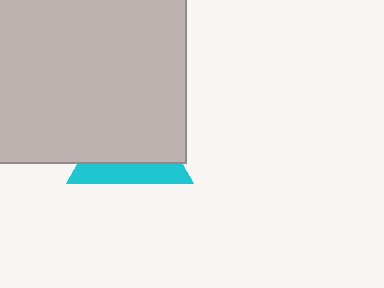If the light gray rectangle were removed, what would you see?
You would see the complete cyan triangle.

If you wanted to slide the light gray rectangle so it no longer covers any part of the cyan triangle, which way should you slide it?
Slide it up — that is the most direct way to separate the two shapes.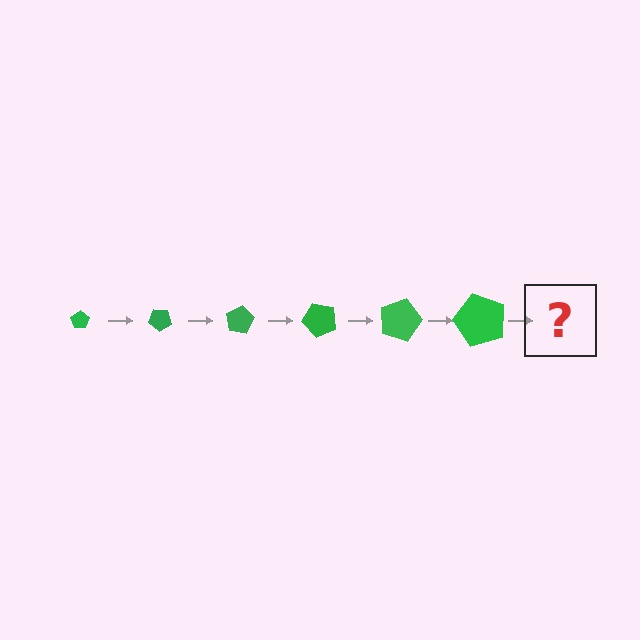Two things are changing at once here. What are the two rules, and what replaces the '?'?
The two rules are that the pentagon grows larger each step and it rotates 40 degrees each step. The '?' should be a pentagon, larger than the previous one and rotated 240 degrees from the start.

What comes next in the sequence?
The next element should be a pentagon, larger than the previous one and rotated 240 degrees from the start.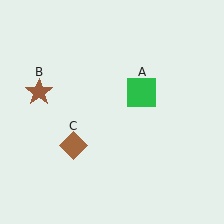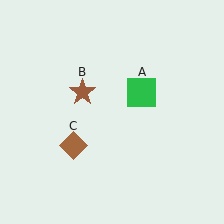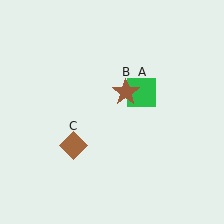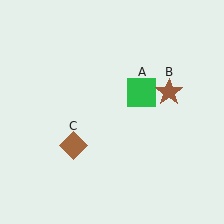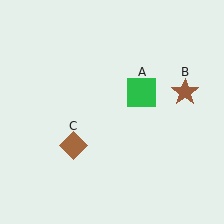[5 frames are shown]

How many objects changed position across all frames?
1 object changed position: brown star (object B).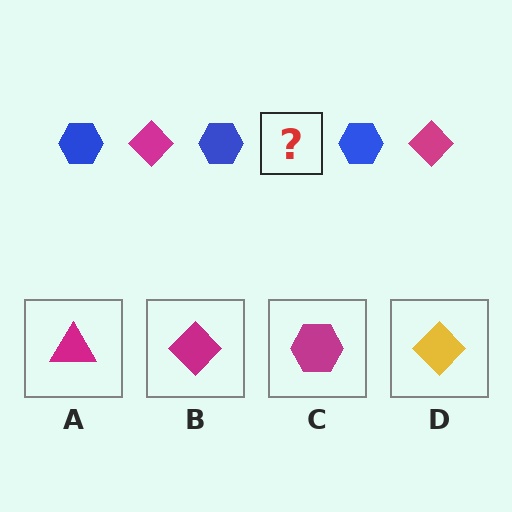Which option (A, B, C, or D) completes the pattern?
B.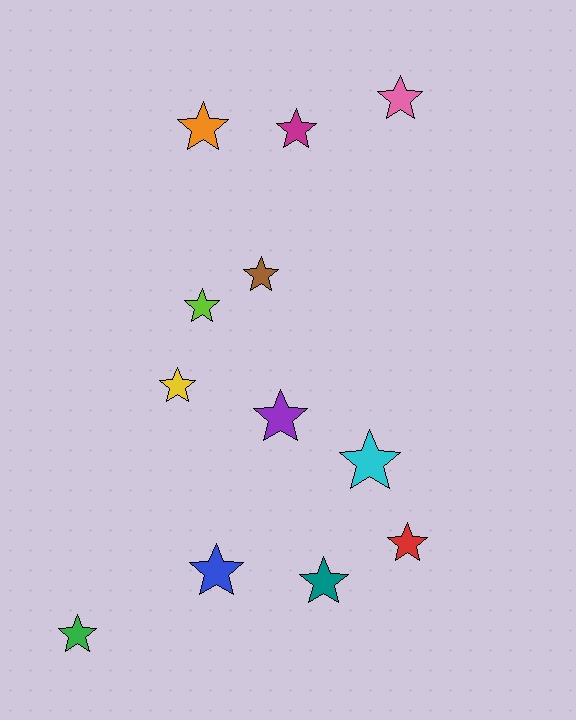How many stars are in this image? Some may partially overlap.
There are 12 stars.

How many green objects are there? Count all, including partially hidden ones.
There is 1 green object.